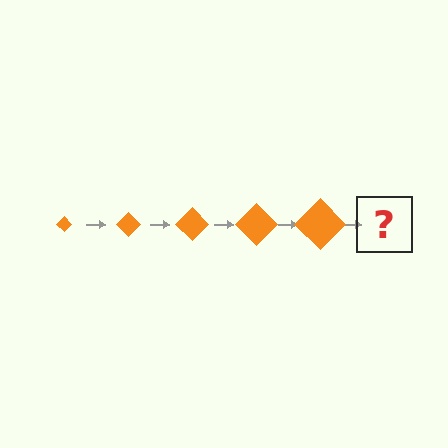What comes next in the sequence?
The next element should be an orange diamond, larger than the previous one.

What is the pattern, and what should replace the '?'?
The pattern is that the diamond gets progressively larger each step. The '?' should be an orange diamond, larger than the previous one.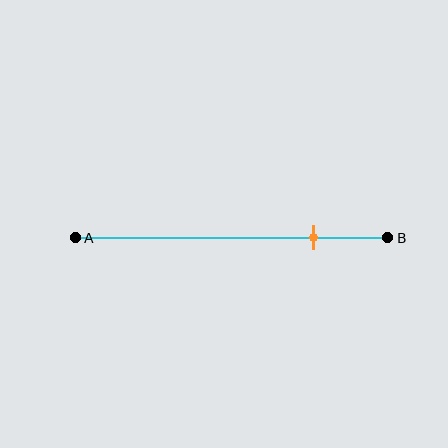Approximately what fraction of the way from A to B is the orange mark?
The orange mark is approximately 75% of the way from A to B.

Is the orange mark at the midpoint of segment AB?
No, the mark is at about 75% from A, not at the 50% midpoint.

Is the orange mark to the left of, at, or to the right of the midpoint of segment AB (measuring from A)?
The orange mark is to the right of the midpoint of segment AB.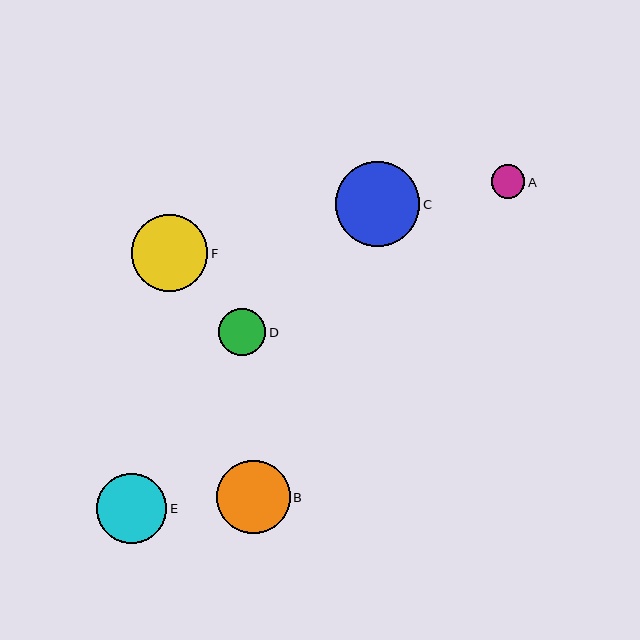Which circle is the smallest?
Circle A is the smallest with a size of approximately 34 pixels.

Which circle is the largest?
Circle C is the largest with a size of approximately 85 pixels.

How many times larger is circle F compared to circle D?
Circle F is approximately 1.6 times the size of circle D.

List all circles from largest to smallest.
From largest to smallest: C, F, B, E, D, A.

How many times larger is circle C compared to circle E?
Circle C is approximately 1.2 times the size of circle E.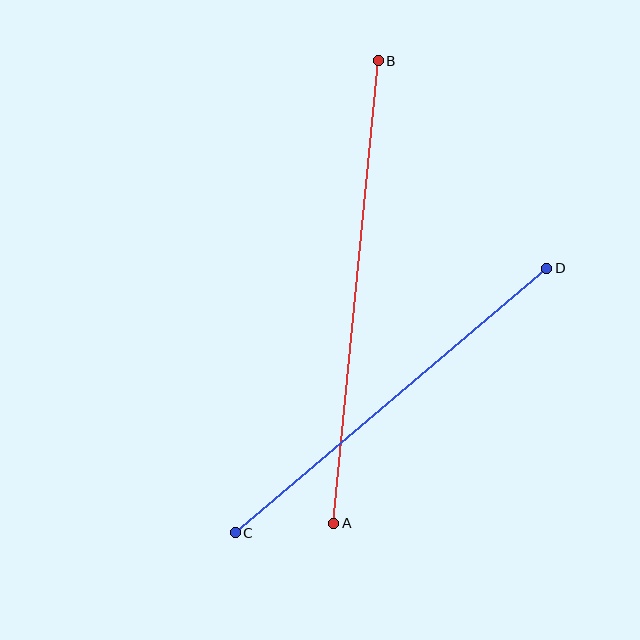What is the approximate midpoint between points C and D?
The midpoint is at approximately (391, 400) pixels.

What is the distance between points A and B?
The distance is approximately 465 pixels.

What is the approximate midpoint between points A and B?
The midpoint is at approximately (356, 292) pixels.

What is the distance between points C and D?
The distance is approximately 409 pixels.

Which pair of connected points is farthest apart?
Points A and B are farthest apart.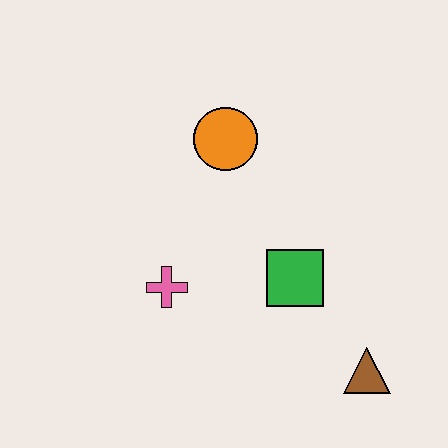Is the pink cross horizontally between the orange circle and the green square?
No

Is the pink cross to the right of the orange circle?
No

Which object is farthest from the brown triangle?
The orange circle is farthest from the brown triangle.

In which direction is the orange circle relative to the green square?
The orange circle is above the green square.